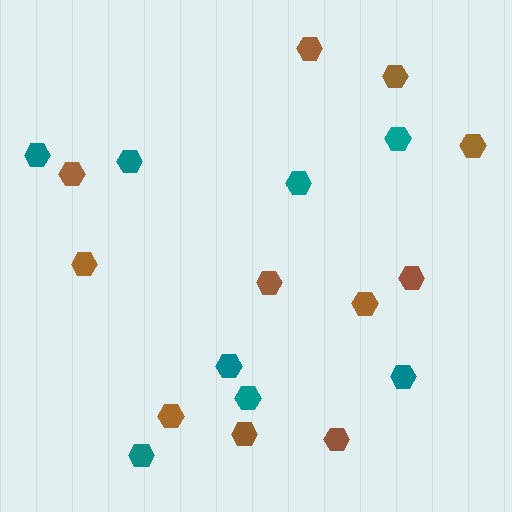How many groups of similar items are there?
There are 2 groups: one group of teal hexagons (8) and one group of brown hexagons (11).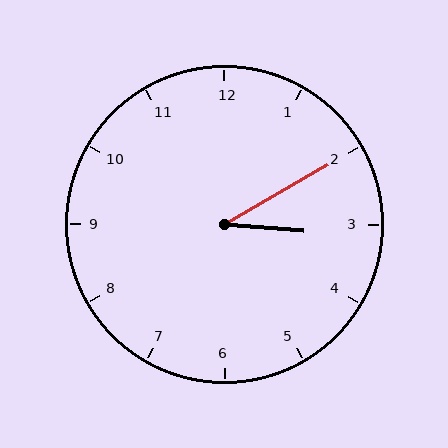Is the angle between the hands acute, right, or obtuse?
It is acute.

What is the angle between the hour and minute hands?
Approximately 35 degrees.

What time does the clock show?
3:10.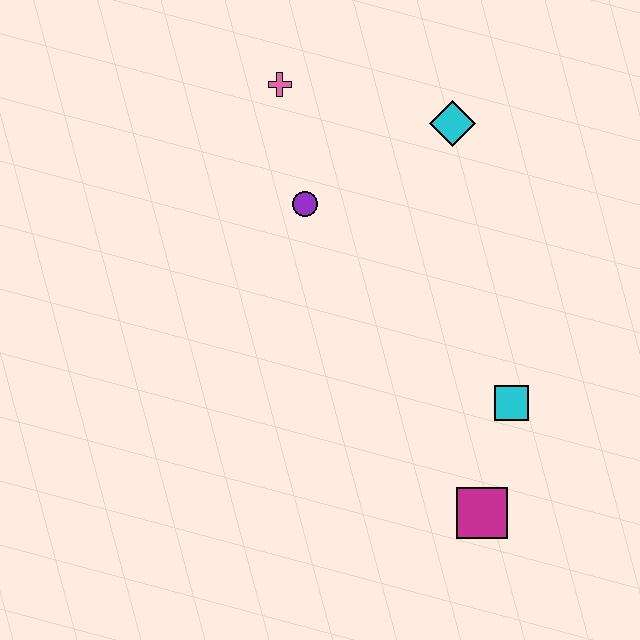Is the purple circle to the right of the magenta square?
No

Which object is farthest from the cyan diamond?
The magenta square is farthest from the cyan diamond.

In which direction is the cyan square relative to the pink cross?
The cyan square is below the pink cross.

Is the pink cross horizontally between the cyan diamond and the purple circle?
No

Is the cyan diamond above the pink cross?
No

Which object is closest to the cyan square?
The magenta square is closest to the cyan square.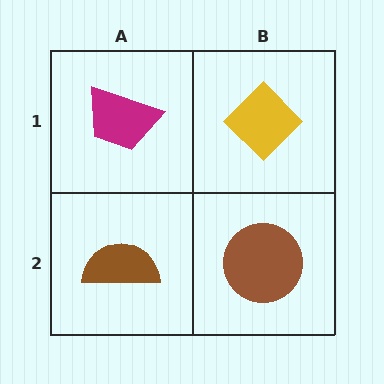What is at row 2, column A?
A brown semicircle.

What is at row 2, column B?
A brown circle.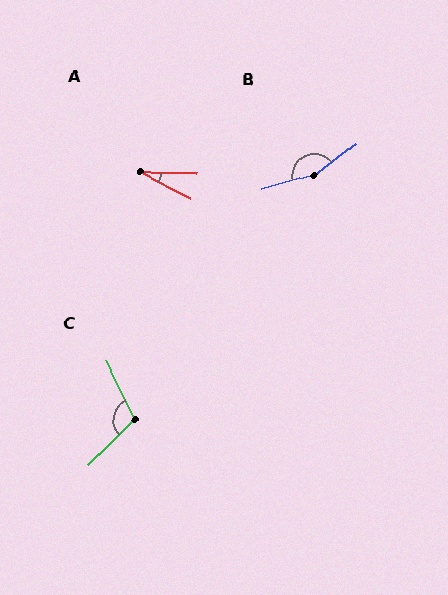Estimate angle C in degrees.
Approximately 109 degrees.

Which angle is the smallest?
A, at approximately 25 degrees.